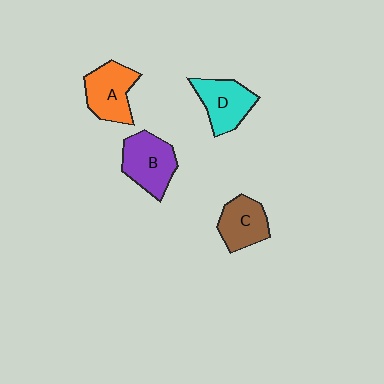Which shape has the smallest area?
Shape C (brown).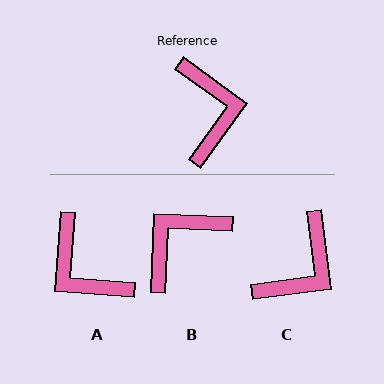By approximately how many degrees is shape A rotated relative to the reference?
Approximately 148 degrees clockwise.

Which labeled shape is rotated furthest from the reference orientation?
A, about 148 degrees away.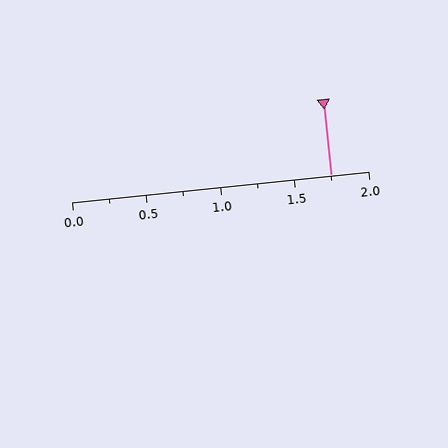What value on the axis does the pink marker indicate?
The marker indicates approximately 1.75.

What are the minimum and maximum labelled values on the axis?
The axis runs from 0.0 to 2.0.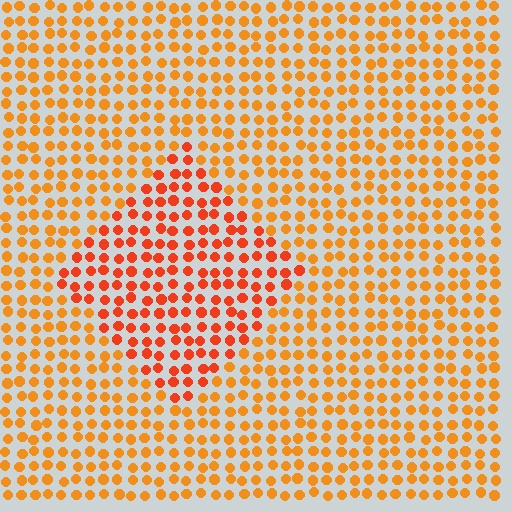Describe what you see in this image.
The image is filled with small orange elements in a uniform arrangement. A diamond-shaped region is visible where the elements are tinted to a slightly different hue, forming a subtle color boundary.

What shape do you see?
I see a diamond.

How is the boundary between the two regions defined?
The boundary is defined purely by a slight shift in hue (about 23 degrees). Spacing, size, and orientation are identical on both sides.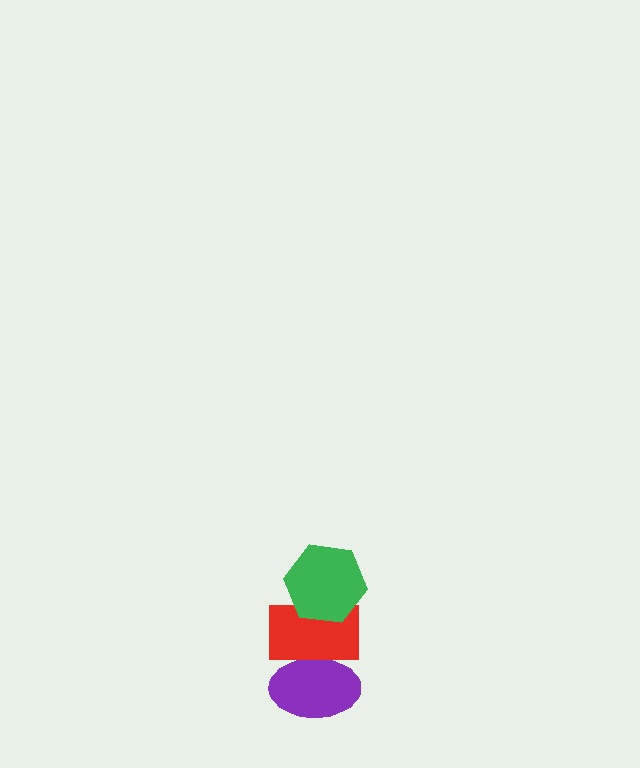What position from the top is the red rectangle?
The red rectangle is 2nd from the top.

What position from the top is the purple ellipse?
The purple ellipse is 3rd from the top.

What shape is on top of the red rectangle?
The green hexagon is on top of the red rectangle.